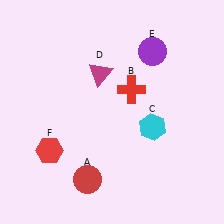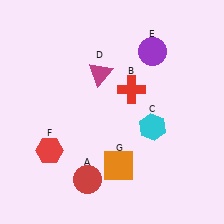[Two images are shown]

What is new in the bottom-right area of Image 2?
An orange square (G) was added in the bottom-right area of Image 2.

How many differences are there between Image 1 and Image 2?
There is 1 difference between the two images.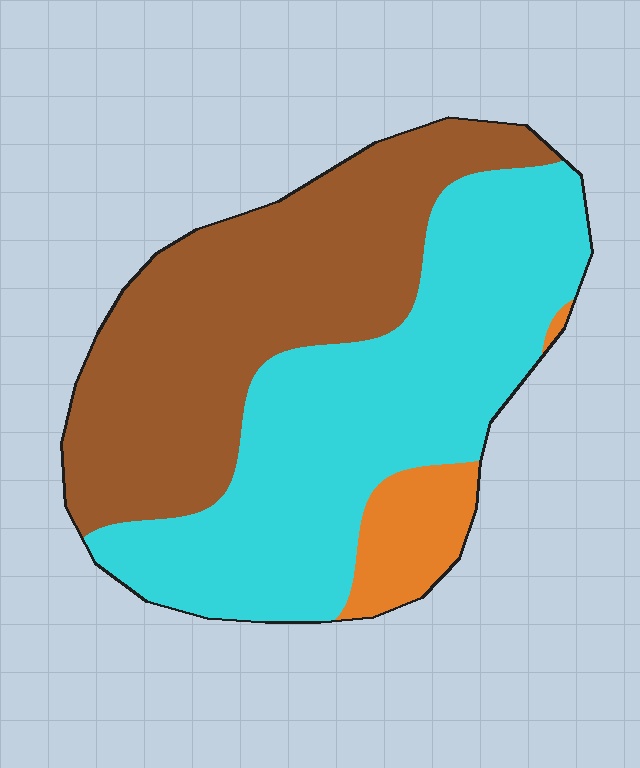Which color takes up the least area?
Orange, at roughly 10%.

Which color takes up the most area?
Cyan, at roughly 50%.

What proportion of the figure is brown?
Brown takes up between a third and a half of the figure.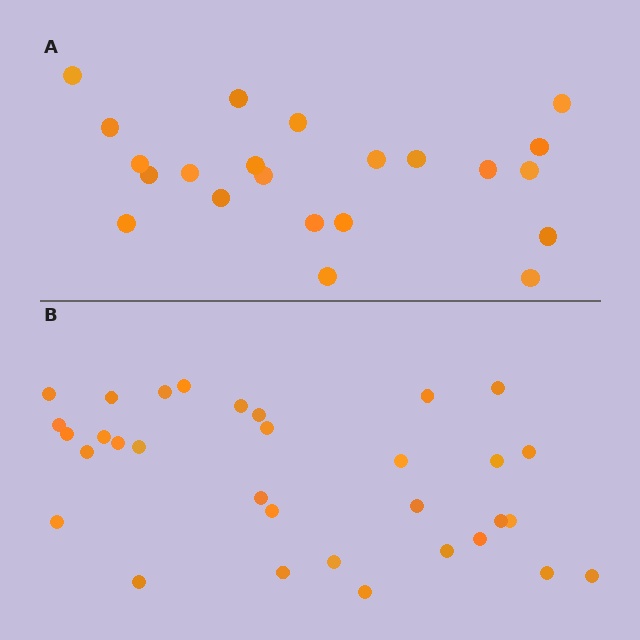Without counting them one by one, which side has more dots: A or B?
Region B (the bottom region) has more dots.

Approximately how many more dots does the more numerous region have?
Region B has roughly 10 or so more dots than region A.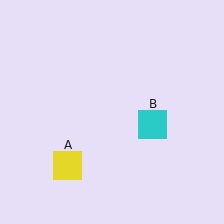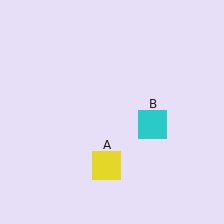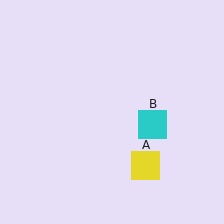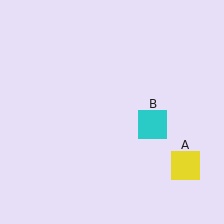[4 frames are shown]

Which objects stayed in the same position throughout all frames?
Cyan square (object B) remained stationary.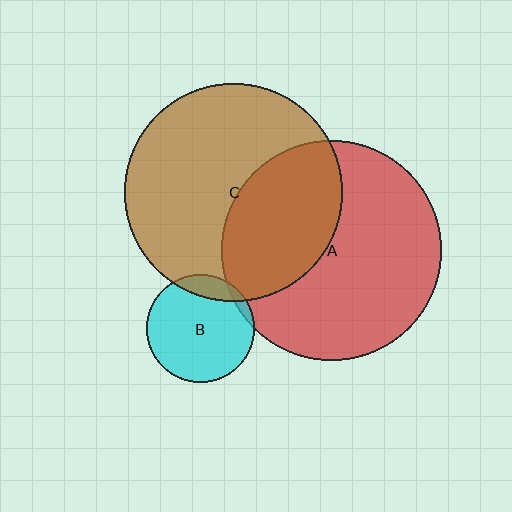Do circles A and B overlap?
Yes.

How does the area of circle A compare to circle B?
Approximately 4.2 times.